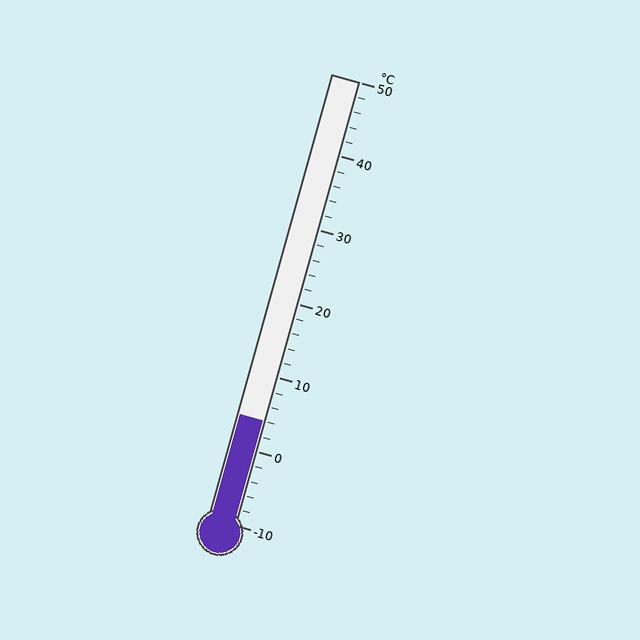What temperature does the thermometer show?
The thermometer shows approximately 4°C.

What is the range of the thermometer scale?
The thermometer scale ranges from -10°C to 50°C.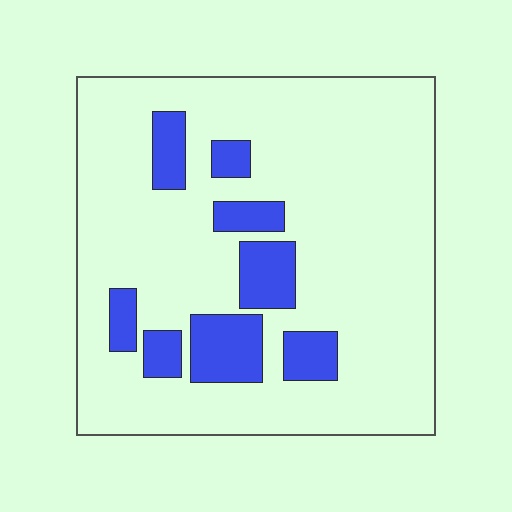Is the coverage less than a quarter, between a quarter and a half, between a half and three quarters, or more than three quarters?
Less than a quarter.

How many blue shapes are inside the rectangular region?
8.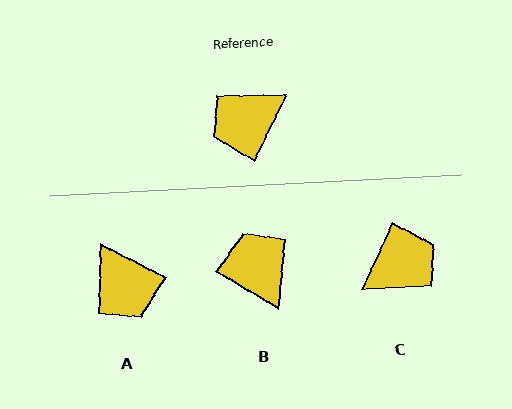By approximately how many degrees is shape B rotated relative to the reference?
Approximately 95 degrees clockwise.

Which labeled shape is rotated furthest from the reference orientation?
C, about 178 degrees away.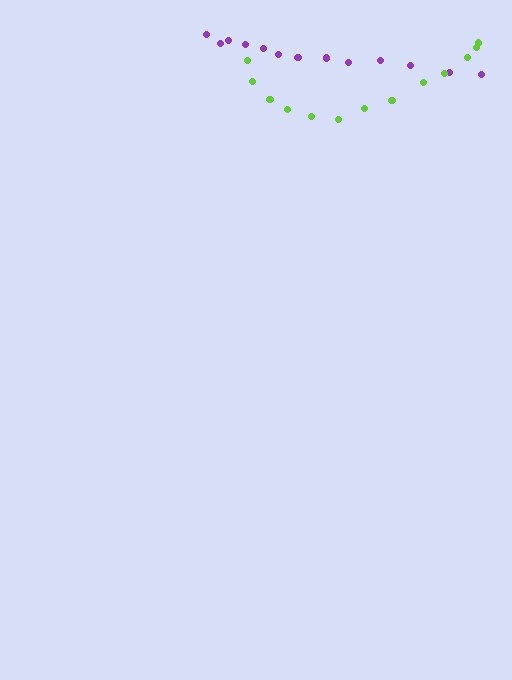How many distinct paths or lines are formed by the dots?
There are 2 distinct paths.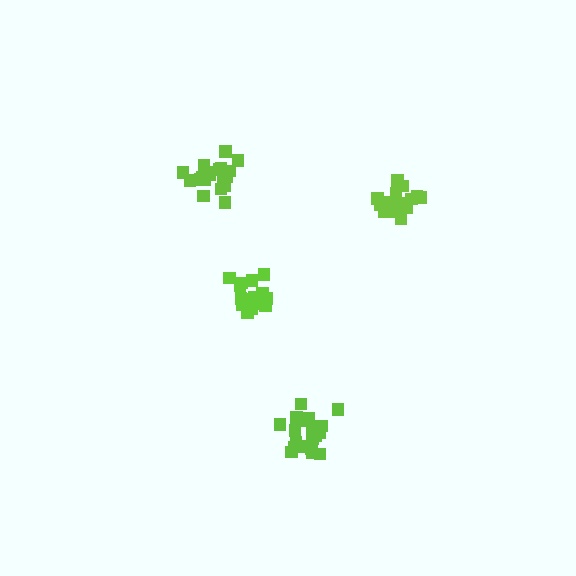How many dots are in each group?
Group 1: 20 dots, Group 2: 21 dots, Group 3: 20 dots, Group 4: 19 dots (80 total).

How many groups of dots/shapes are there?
There are 4 groups.